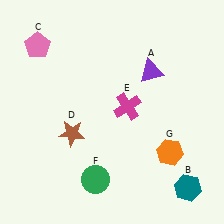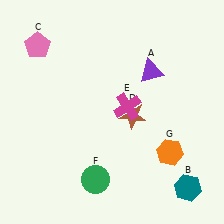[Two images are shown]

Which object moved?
The brown star (D) moved right.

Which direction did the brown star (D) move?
The brown star (D) moved right.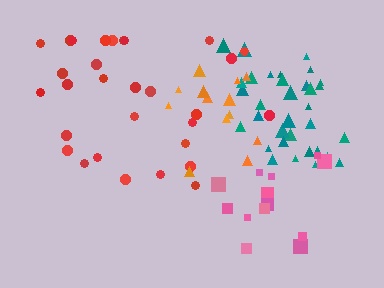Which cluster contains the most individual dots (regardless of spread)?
Teal (33).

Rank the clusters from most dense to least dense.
teal, orange, pink, red.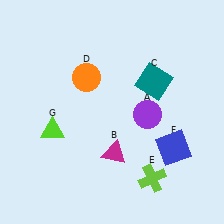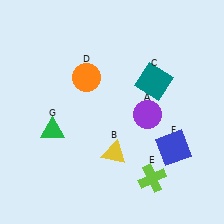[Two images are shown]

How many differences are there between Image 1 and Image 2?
There are 2 differences between the two images.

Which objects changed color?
B changed from magenta to yellow. G changed from lime to green.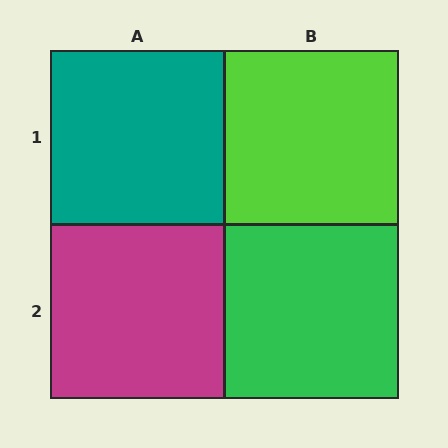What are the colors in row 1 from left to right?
Teal, lime.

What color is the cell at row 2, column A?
Magenta.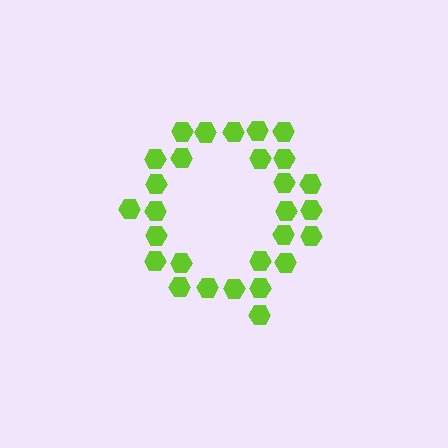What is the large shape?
The large shape is the letter Q.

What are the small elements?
The small elements are hexagons.